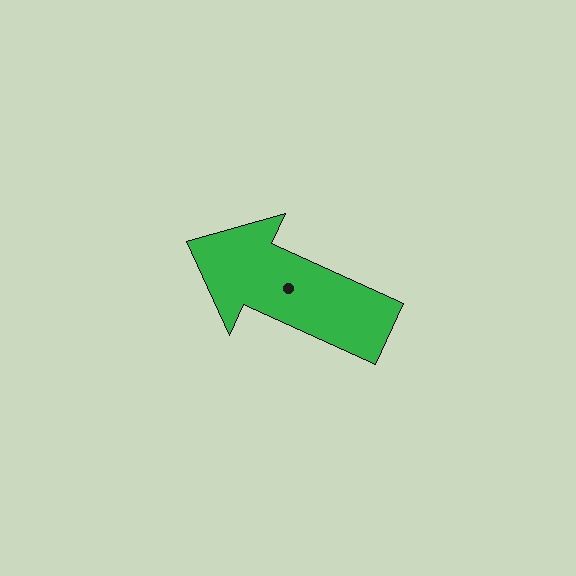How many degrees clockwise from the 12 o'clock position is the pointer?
Approximately 294 degrees.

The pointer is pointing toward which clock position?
Roughly 10 o'clock.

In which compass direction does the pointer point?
Northwest.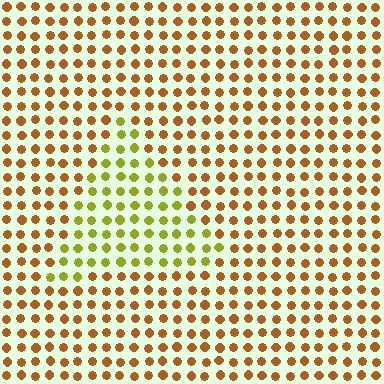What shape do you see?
I see a triangle.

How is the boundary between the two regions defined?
The boundary is defined purely by a slight shift in hue (about 45 degrees). Spacing, size, and orientation are identical on both sides.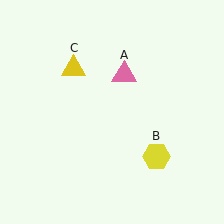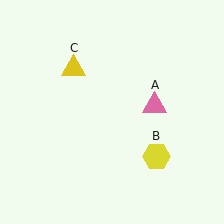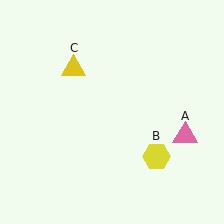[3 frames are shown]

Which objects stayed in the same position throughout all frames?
Yellow hexagon (object B) and yellow triangle (object C) remained stationary.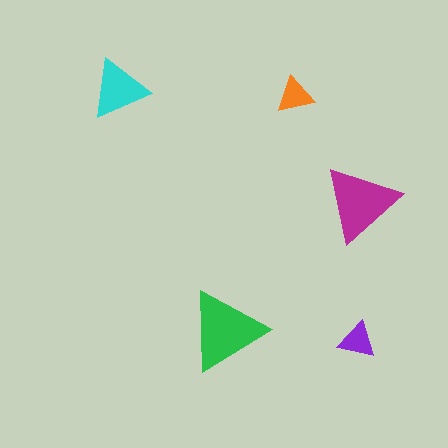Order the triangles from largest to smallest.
the green one, the magenta one, the cyan one, the purple one, the orange one.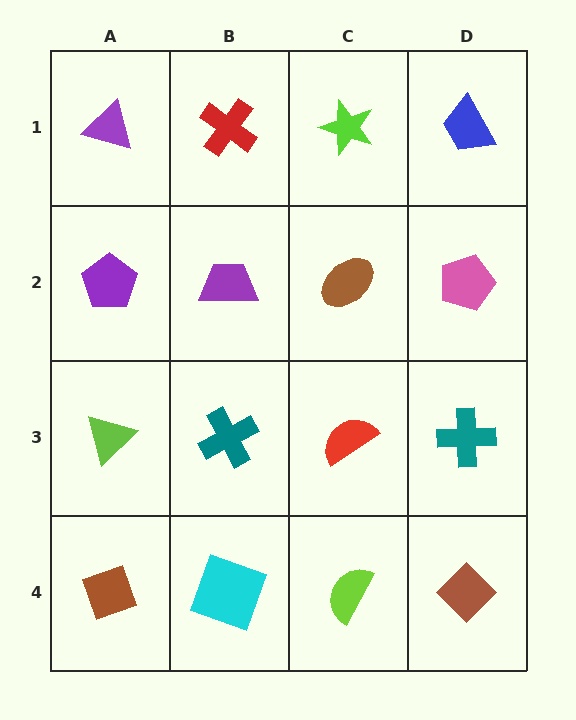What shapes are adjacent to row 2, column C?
A lime star (row 1, column C), a red semicircle (row 3, column C), a purple trapezoid (row 2, column B), a pink pentagon (row 2, column D).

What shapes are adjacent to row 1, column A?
A purple pentagon (row 2, column A), a red cross (row 1, column B).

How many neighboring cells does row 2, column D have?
3.